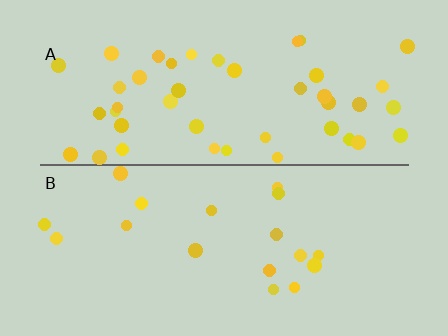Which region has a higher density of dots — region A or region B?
A (the top).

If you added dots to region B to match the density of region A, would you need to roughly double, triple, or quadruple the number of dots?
Approximately double.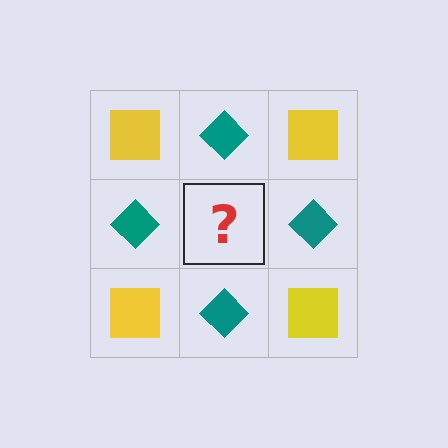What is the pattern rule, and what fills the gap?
The rule is that it alternates yellow square and teal diamond in a checkerboard pattern. The gap should be filled with a yellow square.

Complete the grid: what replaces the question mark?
The question mark should be replaced with a yellow square.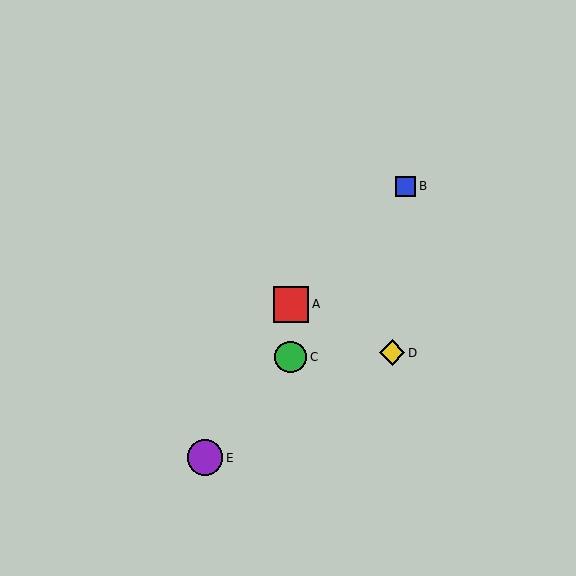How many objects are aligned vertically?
2 objects (A, C) are aligned vertically.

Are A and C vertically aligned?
Yes, both are at x≈291.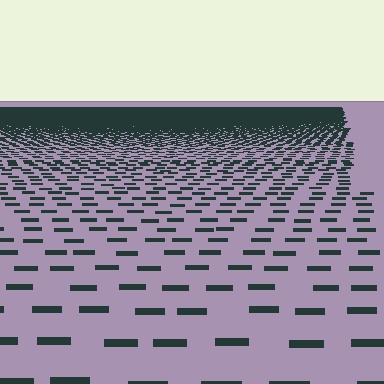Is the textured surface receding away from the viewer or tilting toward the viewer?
The surface is receding away from the viewer. Texture elements get smaller and denser toward the top.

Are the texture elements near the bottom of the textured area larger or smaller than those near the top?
Larger. Near the bottom, elements are closer to the viewer and appear at a bigger on-screen size.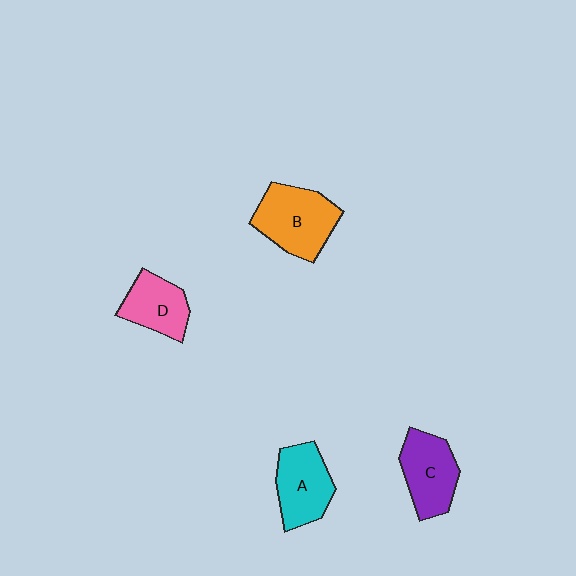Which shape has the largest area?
Shape B (orange).